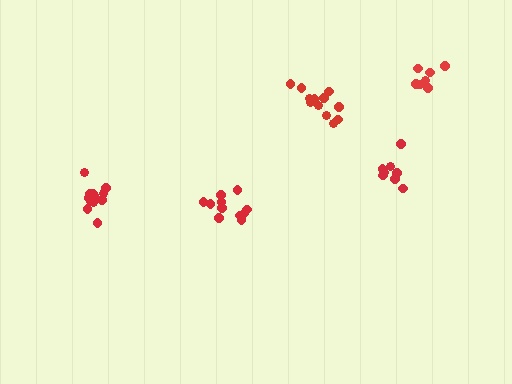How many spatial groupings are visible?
There are 5 spatial groupings.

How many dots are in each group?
Group 1: 7 dots, Group 2: 11 dots, Group 3: 8 dots, Group 4: 12 dots, Group 5: 12 dots (50 total).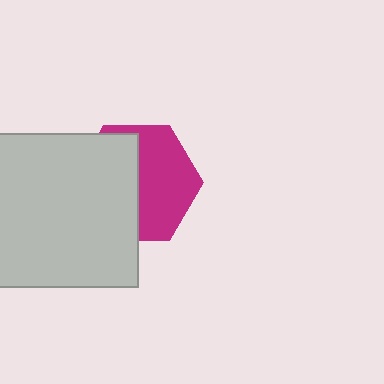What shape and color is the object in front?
The object in front is a light gray rectangle.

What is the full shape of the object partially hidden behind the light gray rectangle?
The partially hidden object is a magenta hexagon.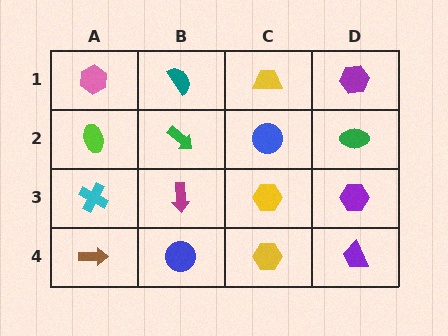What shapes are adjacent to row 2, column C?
A yellow trapezoid (row 1, column C), a yellow hexagon (row 3, column C), a green arrow (row 2, column B), a green ellipse (row 2, column D).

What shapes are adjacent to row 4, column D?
A purple hexagon (row 3, column D), a yellow hexagon (row 4, column C).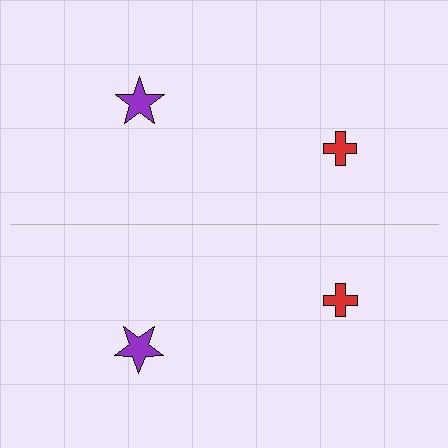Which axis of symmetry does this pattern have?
The pattern has a horizontal axis of symmetry running through the center of the image.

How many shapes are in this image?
There are 4 shapes in this image.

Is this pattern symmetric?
Yes, this pattern has bilateral (reflection) symmetry.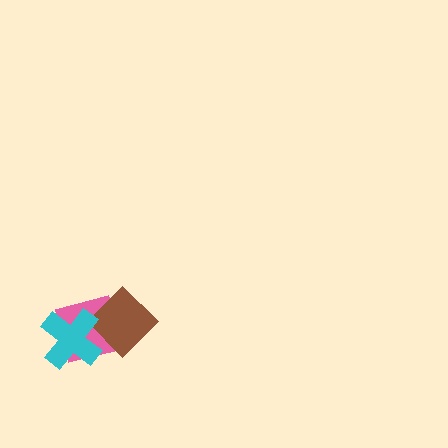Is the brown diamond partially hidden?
Yes, it is partially covered by another shape.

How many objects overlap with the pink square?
2 objects overlap with the pink square.